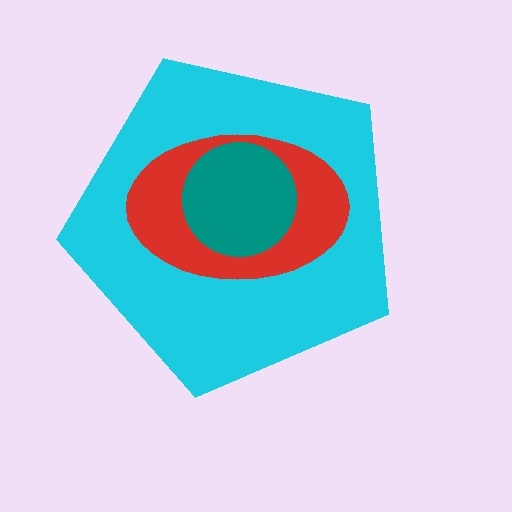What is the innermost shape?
The teal circle.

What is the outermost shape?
The cyan pentagon.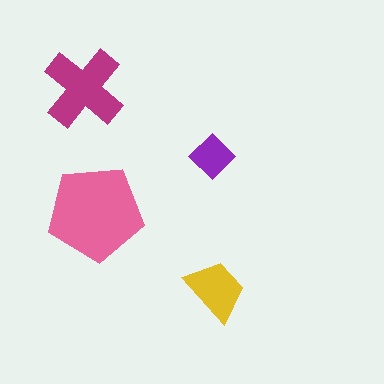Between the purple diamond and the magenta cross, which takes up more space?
The magenta cross.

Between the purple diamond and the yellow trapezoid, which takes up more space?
The yellow trapezoid.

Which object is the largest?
The pink pentagon.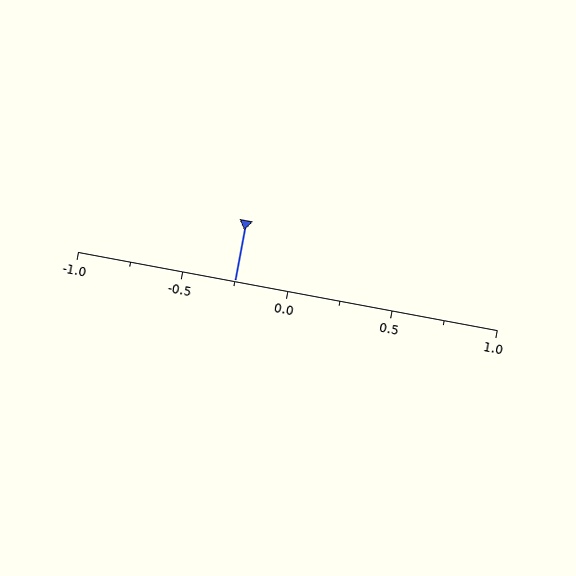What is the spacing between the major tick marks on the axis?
The major ticks are spaced 0.5 apart.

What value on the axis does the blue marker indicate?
The marker indicates approximately -0.25.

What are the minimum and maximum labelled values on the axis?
The axis runs from -1.0 to 1.0.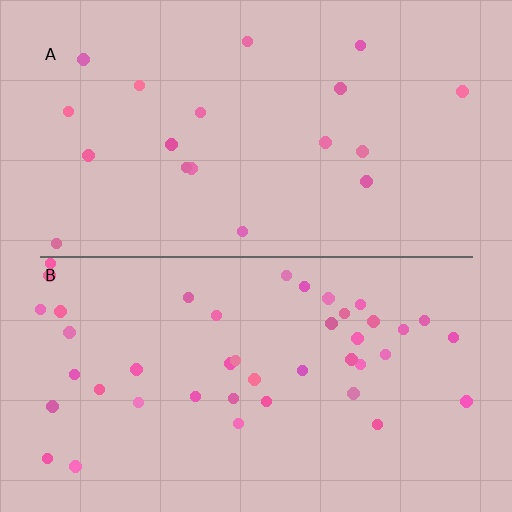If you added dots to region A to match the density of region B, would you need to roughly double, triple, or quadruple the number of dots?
Approximately double.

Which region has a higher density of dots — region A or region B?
B (the bottom).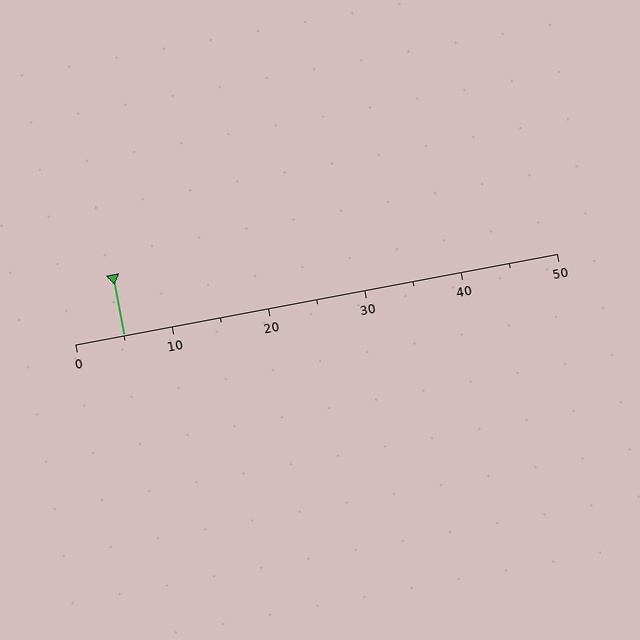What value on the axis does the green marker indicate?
The marker indicates approximately 5.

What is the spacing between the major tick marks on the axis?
The major ticks are spaced 10 apart.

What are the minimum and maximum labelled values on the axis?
The axis runs from 0 to 50.